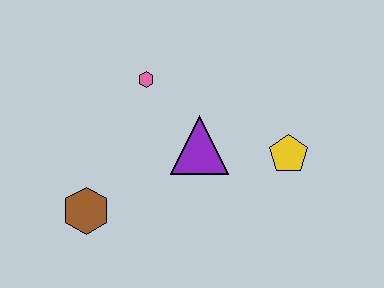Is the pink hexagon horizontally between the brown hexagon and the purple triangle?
Yes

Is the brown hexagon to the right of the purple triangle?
No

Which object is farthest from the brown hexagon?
The yellow pentagon is farthest from the brown hexagon.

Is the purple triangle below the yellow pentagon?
No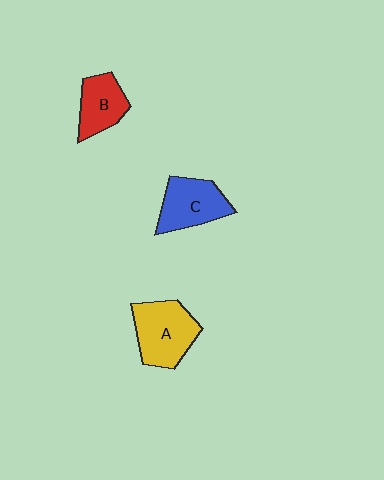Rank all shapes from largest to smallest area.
From largest to smallest: A (yellow), C (blue), B (red).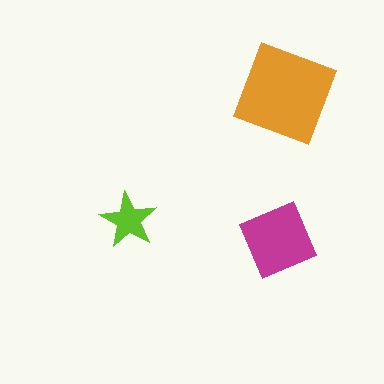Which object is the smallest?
The lime star.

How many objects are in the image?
There are 3 objects in the image.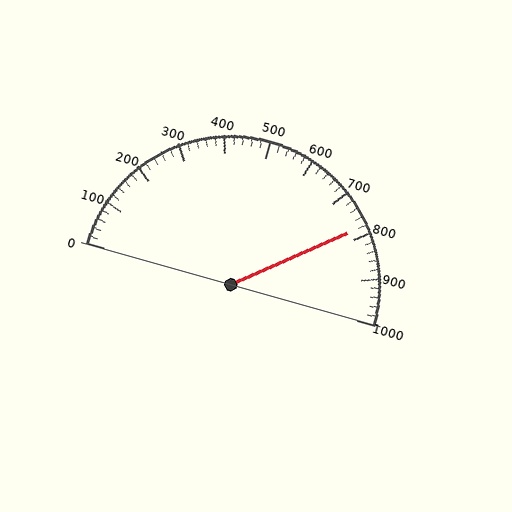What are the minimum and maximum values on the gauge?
The gauge ranges from 0 to 1000.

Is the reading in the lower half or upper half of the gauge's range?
The reading is in the upper half of the range (0 to 1000).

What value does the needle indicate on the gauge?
The needle indicates approximately 780.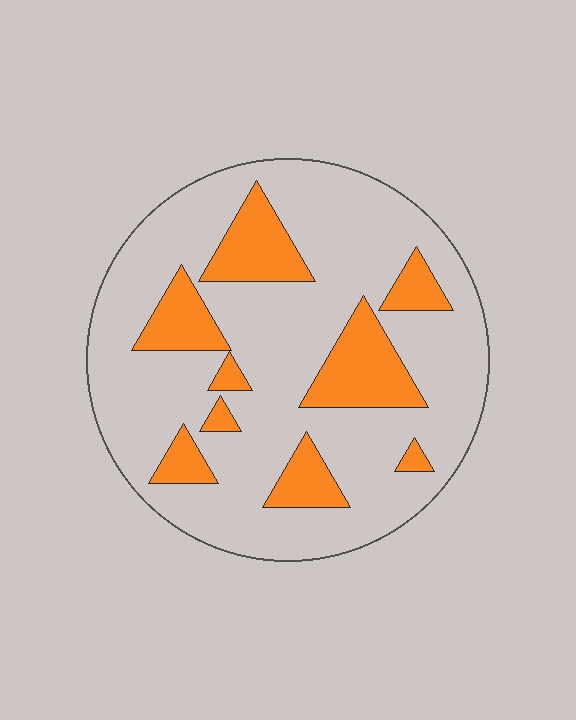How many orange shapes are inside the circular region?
9.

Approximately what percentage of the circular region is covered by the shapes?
Approximately 20%.